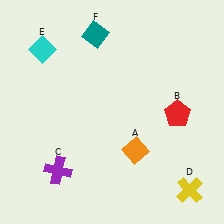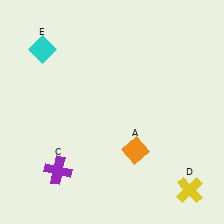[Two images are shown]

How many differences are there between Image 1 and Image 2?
There are 2 differences between the two images.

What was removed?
The red pentagon (B), the teal diamond (F) were removed in Image 2.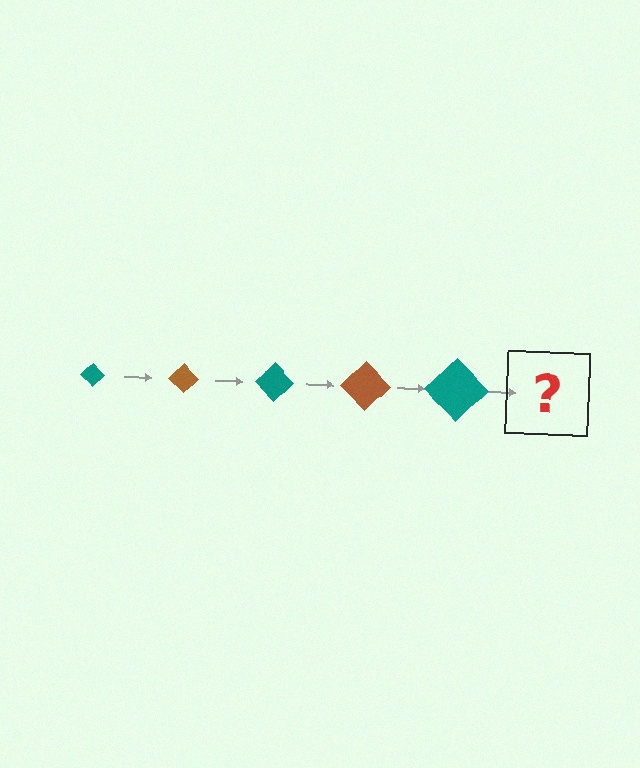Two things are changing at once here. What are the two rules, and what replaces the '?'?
The two rules are that the diamond grows larger each step and the color cycles through teal and brown. The '?' should be a brown diamond, larger than the previous one.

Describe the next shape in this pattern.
It should be a brown diamond, larger than the previous one.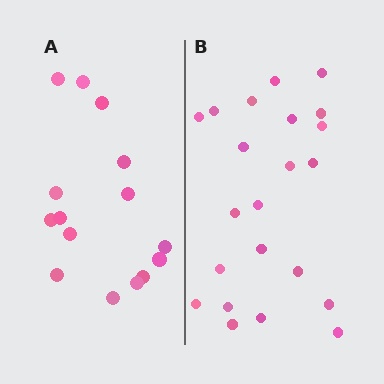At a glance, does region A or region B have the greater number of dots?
Region B (the right region) has more dots.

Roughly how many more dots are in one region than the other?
Region B has roughly 8 or so more dots than region A.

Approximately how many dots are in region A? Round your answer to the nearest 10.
About 20 dots. (The exact count is 15, which rounds to 20.)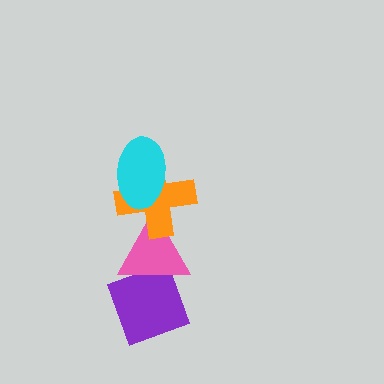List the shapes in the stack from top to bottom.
From top to bottom: the cyan ellipse, the orange cross, the pink triangle, the purple diamond.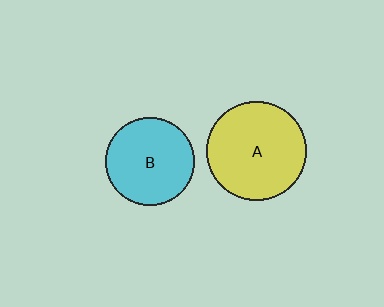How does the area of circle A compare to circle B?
Approximately 1.3 times.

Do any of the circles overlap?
No, none of the circles overlap.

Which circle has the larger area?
Circle A (yellow).